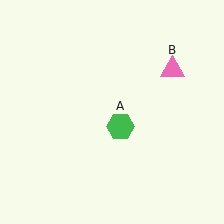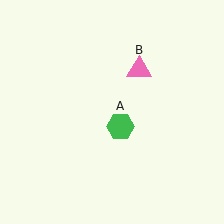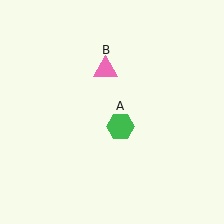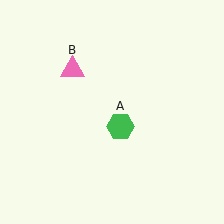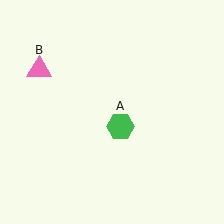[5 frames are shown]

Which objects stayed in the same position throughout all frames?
Green hexagon (object A) remained stationary.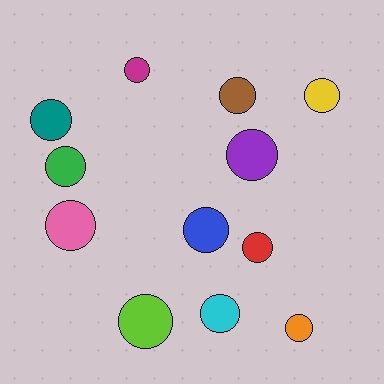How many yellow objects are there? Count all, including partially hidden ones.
There is 1 yellow object.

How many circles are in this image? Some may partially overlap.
There are 12 circles.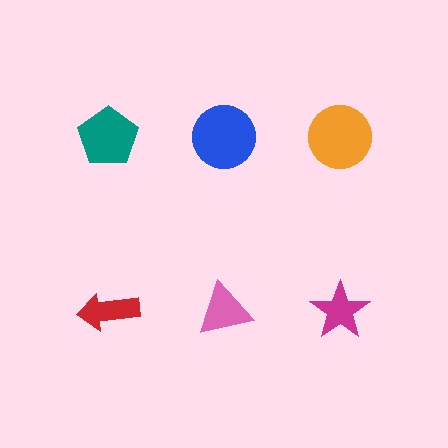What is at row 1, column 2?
A blue circle.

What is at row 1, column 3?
An orange circle.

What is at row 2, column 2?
A pink triangle.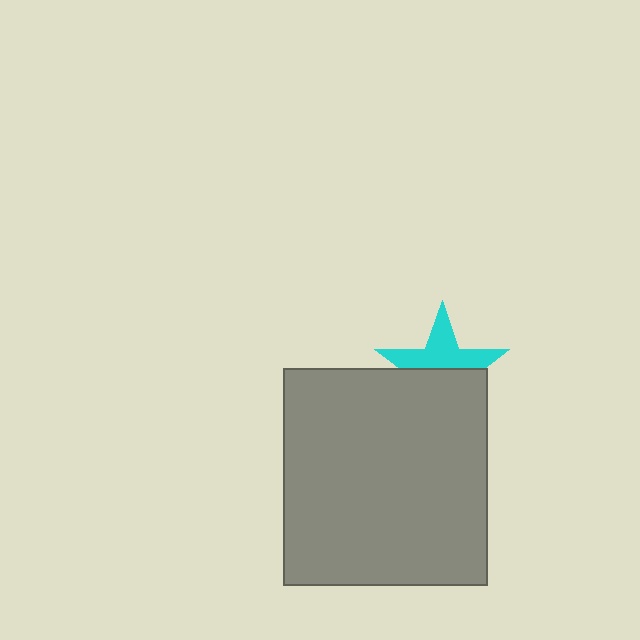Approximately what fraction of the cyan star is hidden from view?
Roughly 52% of the cyan star is hidden behind the gray rectangle.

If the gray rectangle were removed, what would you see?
You would see the complete cyan star.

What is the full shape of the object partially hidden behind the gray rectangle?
The partially hidden object is a cyan star.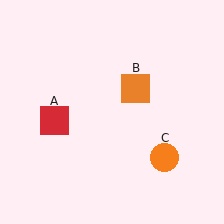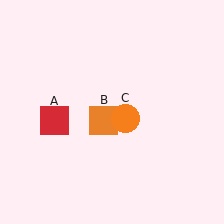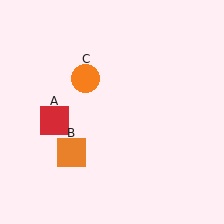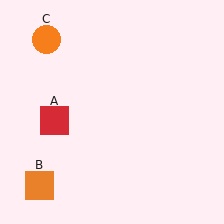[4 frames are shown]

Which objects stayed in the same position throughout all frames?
Red square (object A) remained stationary.